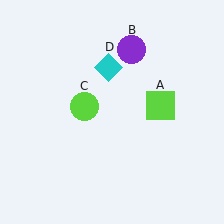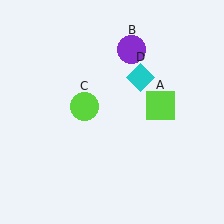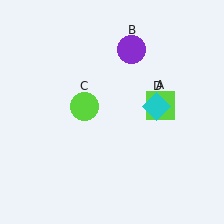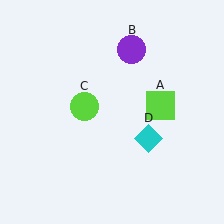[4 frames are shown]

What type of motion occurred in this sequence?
The cyan diamond (object D) rotated clockwise around the center of the scene.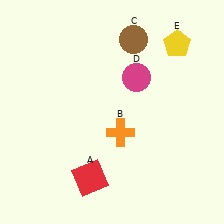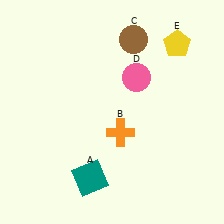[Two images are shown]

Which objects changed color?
A changed from red to teal. D changed from magenta to pink.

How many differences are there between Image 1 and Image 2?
There are 2 differences between the two images.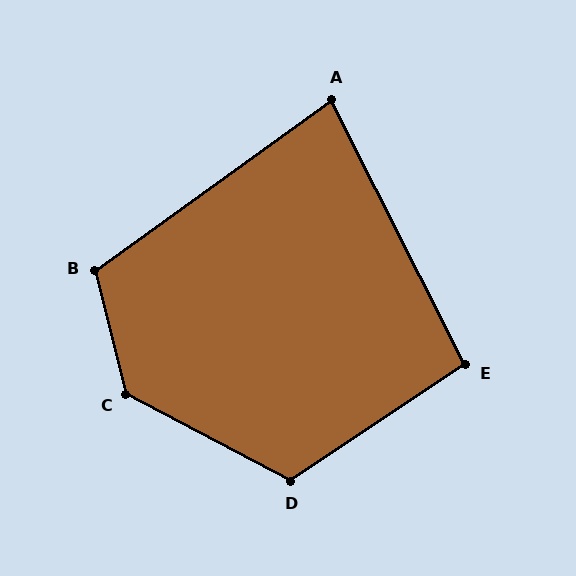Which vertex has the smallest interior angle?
A, at approximately 81 degrees.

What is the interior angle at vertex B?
Approximately 112 degrees (obtuse).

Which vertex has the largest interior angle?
C, at approximately 132 degrees.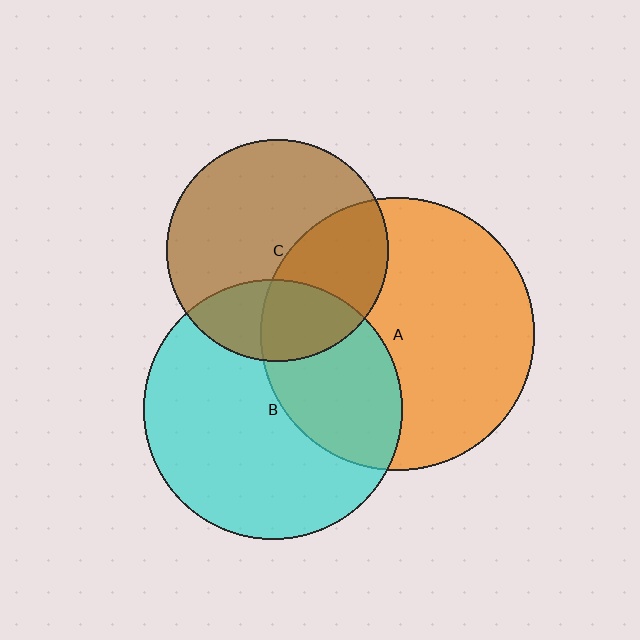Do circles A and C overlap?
Yes.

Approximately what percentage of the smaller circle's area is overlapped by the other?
Approximately 35%.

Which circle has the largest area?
Circle A (orange).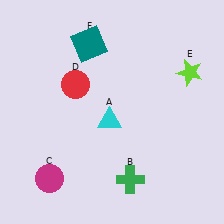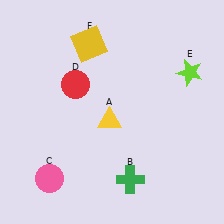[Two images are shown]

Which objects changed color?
A changed from cyan to yellow. C changed from magenta to pink. F changed from teal to yellow.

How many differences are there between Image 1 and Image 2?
There are 3 differences between the two images.